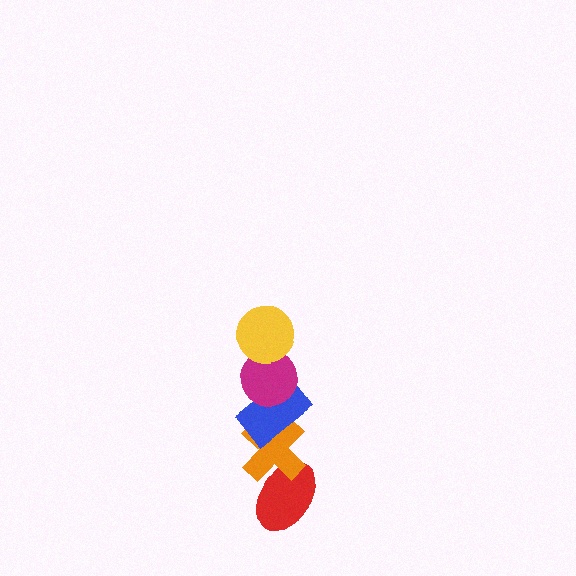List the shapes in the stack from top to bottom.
From top to bottom: the yellow circle, the magenta circle, the blue rectangle, the orange cross, the red ellipse.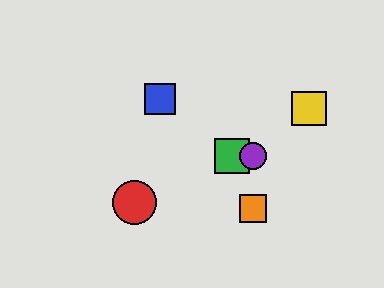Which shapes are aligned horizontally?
The green square, the purple circle are aligned horizontally.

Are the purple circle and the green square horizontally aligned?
Yes, both are at y≈156.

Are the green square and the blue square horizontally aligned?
No, the green square is at y≈156 and the blue square is at y≈99.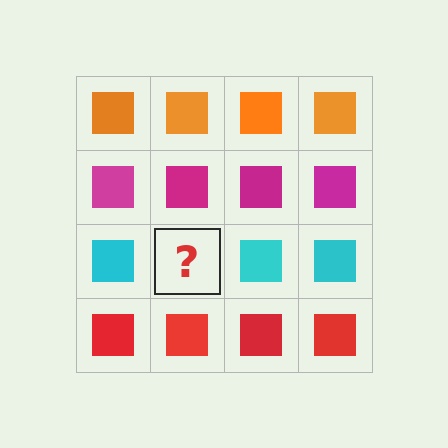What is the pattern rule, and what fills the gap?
The rule is that each row has a consistent color. The gap should be filled with a cyan square.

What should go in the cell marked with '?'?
The missing cell should contain a cyan square.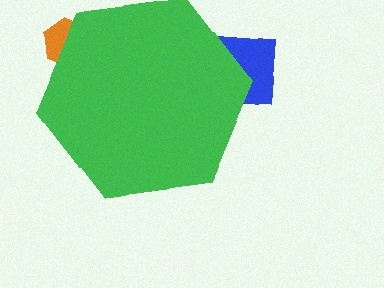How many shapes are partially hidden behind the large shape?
4 shapes are partially hidden.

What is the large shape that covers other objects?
A green hexagon.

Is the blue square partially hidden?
Yes, the blue square is partially hidden behind the green hexagon.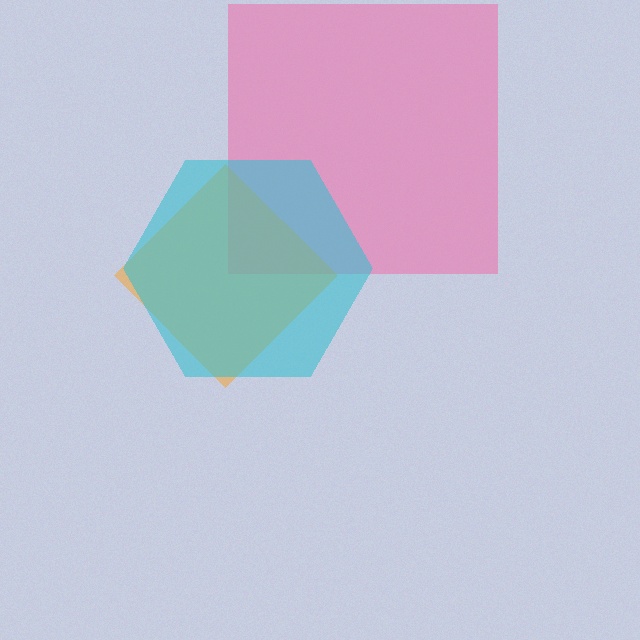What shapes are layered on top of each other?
The layered shapes are: a pink square, an orange diamond, a cyan hexagon.